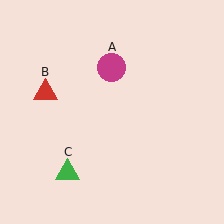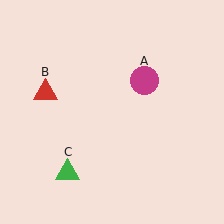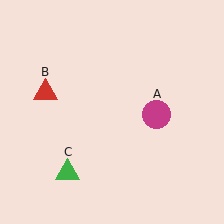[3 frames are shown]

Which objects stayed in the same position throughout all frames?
Red triangle (object B) and green triangle (object C) remained stationary.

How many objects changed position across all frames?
1 object changed position: magenta circle (object A).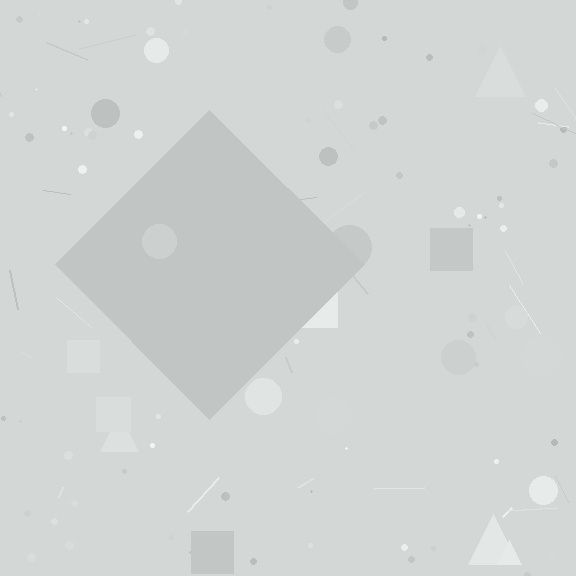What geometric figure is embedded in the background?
A diamond is embedded in the background.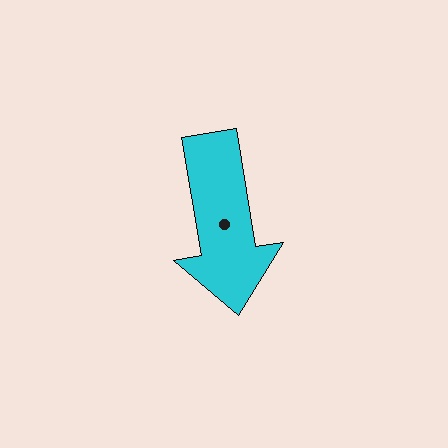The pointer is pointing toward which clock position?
Roughly 6 o'clock.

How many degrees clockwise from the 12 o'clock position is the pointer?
Approximately 171 degrees.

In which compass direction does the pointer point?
South.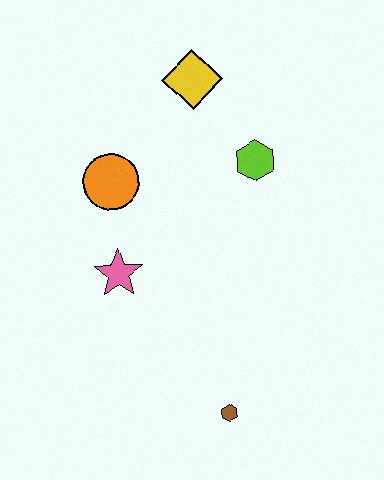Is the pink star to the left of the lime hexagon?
Yes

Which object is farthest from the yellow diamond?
The brown hexagon is farthest from the yellow diamond.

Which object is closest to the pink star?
The orange circle is closest to the pink star.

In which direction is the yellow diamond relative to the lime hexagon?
The yellow diamond is above the lime hexagon.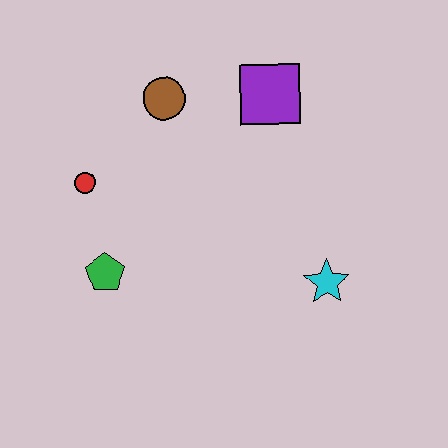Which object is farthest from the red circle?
The cyan star is farthest from the red circle.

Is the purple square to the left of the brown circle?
No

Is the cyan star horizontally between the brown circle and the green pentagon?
No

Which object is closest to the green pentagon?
The red circle is closest to the green pentagon.